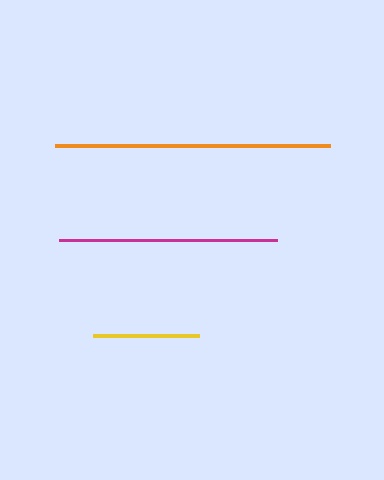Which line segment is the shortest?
The yellow line is the shortest at approximately 106 pixels.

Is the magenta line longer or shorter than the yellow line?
The magenta line is longer than the yellow line.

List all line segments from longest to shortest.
From longest to shortest: orange, magenta, yellow.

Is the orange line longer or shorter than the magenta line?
The orange line is longer than the magenta line.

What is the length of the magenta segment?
The magenta segment is approximately 217 pixels long.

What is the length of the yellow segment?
The yellow segment is approximately 106 pixels long.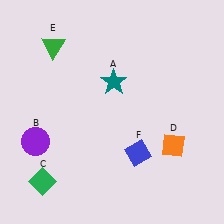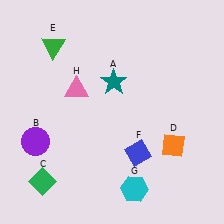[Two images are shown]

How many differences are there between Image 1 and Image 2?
There are 2 differences between the two images.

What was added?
A cyan hexagon (G), a pink triangle (H) were added in Image 2.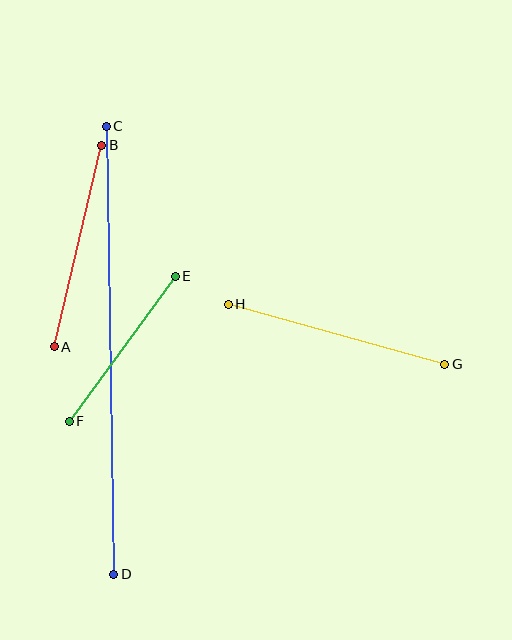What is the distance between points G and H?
The distance is approximately 225 pixels.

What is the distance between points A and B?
The distance is approximately 207 pixels.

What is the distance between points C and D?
The distance is approximately 448 pixels.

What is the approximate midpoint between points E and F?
The midpoint is at approximately (122, 349) pixels.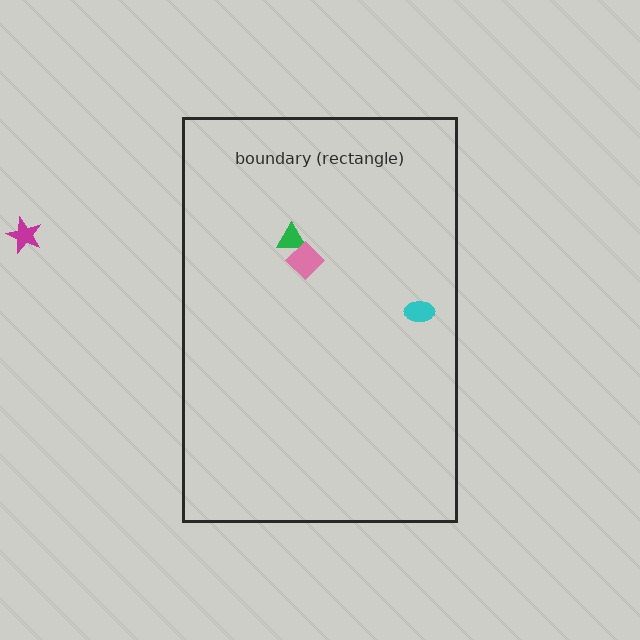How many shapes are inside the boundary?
3 inside, 1 outside.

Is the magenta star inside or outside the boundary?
Outside.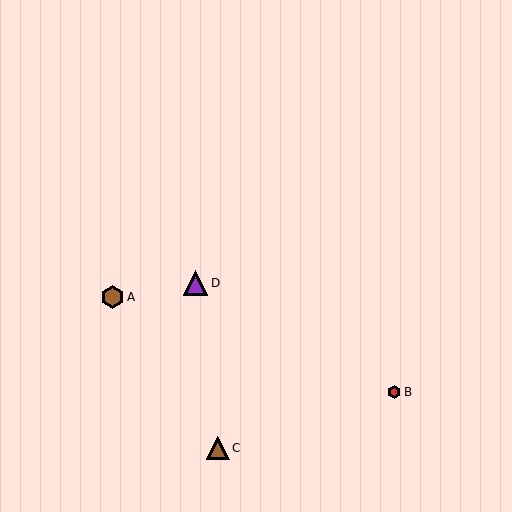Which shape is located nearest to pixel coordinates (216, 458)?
The brown triangle (labeled C) at (218, 448) is nearest to that location.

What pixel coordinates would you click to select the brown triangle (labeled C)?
Click at (218, 448) to select the brown triangle C.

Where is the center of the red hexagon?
The center of the red hexagon is at (394, 392).